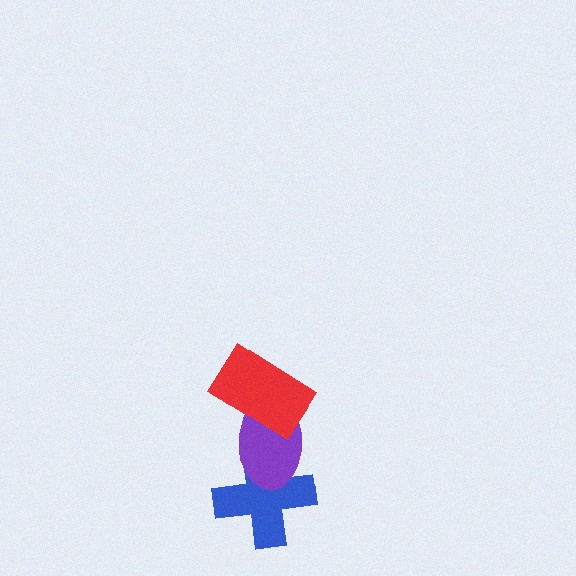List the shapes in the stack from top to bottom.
From top to bottom: the red rectangle, the purple ellipse, the blue cross.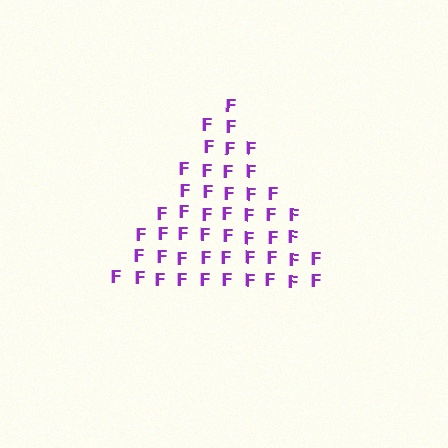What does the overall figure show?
The overall figure shows a triangle.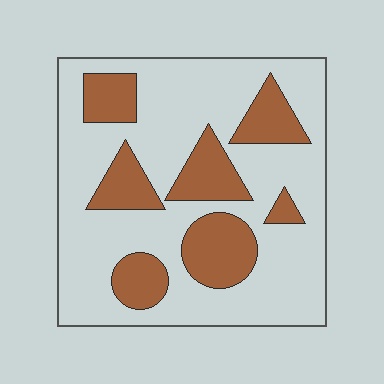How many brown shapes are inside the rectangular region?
7.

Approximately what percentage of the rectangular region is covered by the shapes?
Approximately 30%.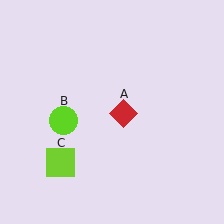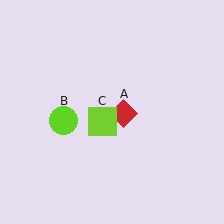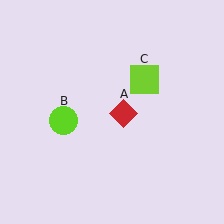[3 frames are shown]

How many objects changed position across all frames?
1 object changed position: lime square (object C).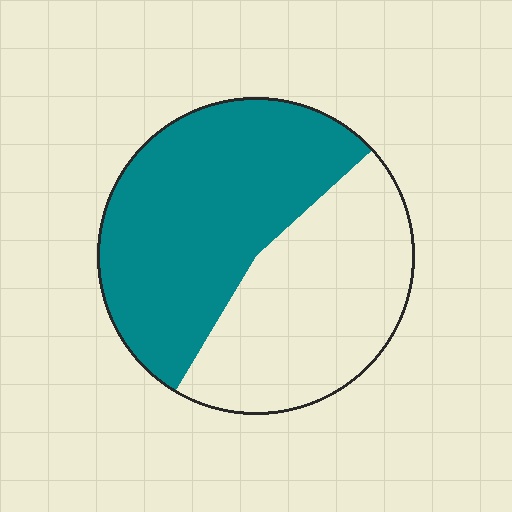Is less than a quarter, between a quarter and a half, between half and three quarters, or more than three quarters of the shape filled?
Between half and three quarters.